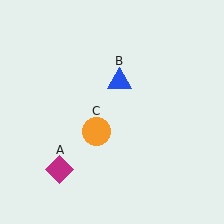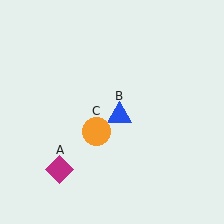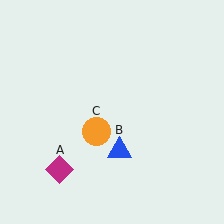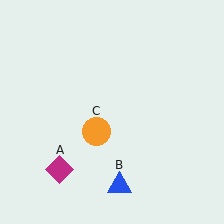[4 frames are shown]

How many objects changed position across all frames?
1 object changed position: blue triangle (object B).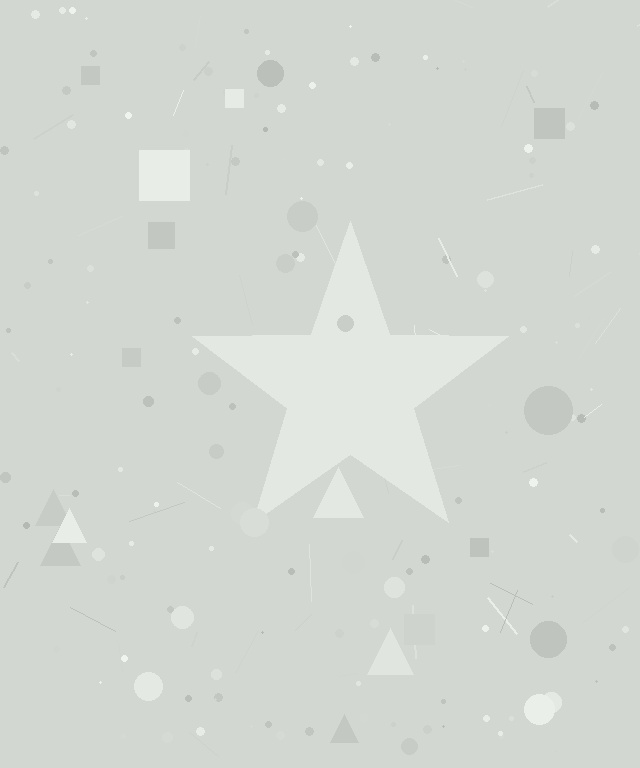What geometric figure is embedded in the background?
A star is embedded in the background.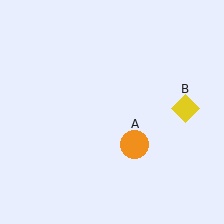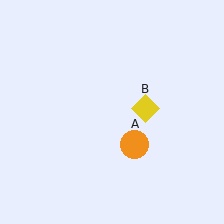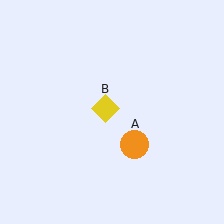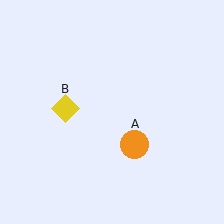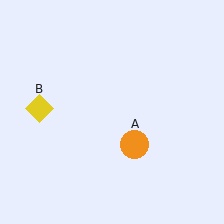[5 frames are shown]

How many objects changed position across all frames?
1 object changed position: yellow diamond (object B).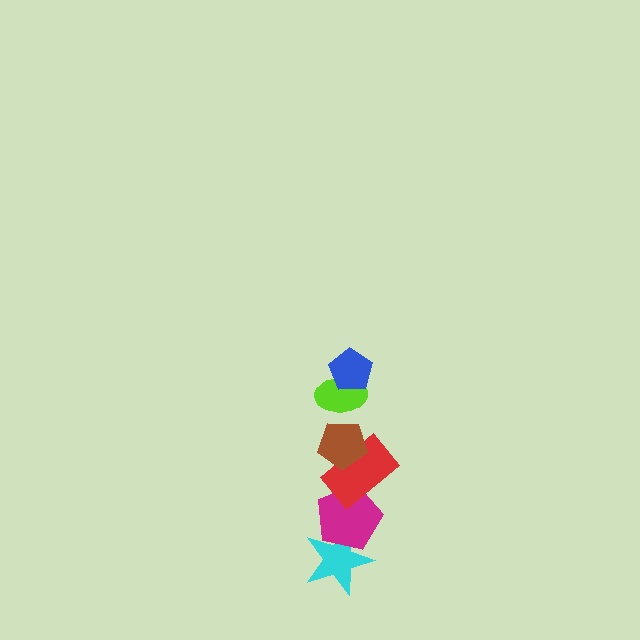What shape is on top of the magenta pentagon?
The red rectangle is on top of the magenta pentagon.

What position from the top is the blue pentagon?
The blue pentagon is 1st from the top.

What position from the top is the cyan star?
The cyan star is 6th from the top.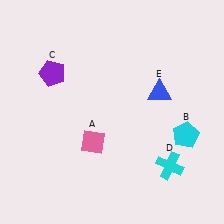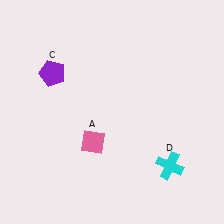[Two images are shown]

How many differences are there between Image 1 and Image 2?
There are 2 differences between the two images.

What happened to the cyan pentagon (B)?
The cyan pentagon (B) was removed in Image 2. It was in the bottom-right area of Image 1.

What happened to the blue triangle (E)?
The blue triangle (E) was removed in Image 2. It was in the top-right area of Image 1.